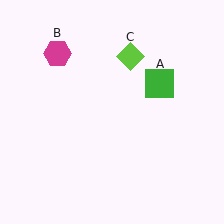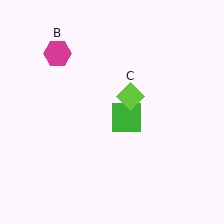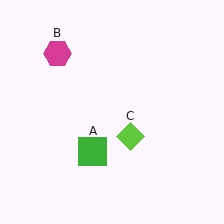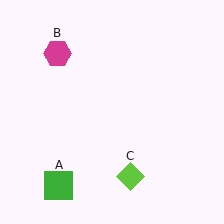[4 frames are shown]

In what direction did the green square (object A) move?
The green square (object A) moved down and to the left.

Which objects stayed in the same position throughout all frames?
Magenta hexagon (object B) remained stationary.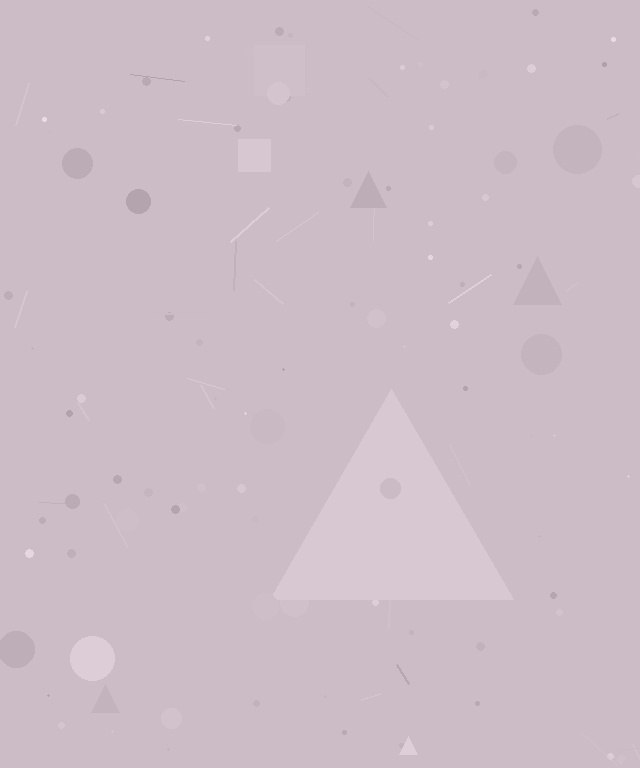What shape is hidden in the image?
A triangle is hidden in the image.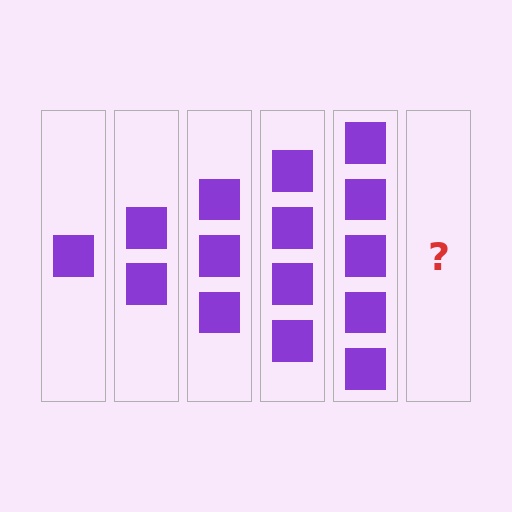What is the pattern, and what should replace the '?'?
The pattern is that each step adds one more square. The '?' should be 6 squares.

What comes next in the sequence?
The next element should be 6 squares.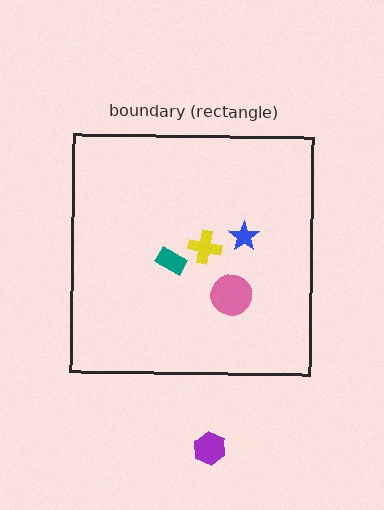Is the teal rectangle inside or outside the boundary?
Inside.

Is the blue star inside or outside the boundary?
Inside.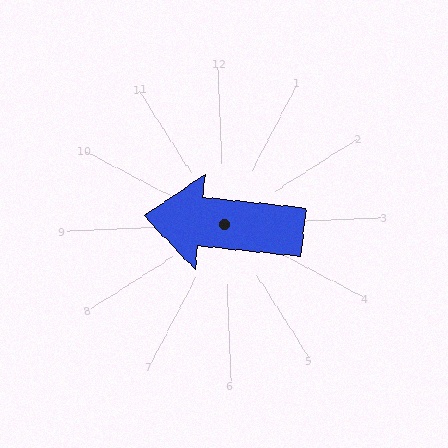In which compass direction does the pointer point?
West.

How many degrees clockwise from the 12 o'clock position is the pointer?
Approximately 278 degrees.